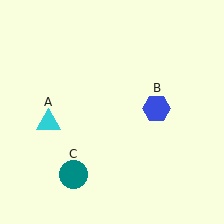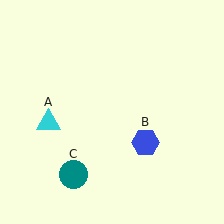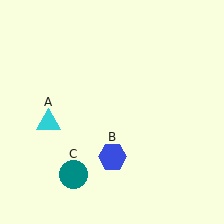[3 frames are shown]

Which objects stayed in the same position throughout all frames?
Cyan triangle (object A) and teal circle (object C) remained stationary.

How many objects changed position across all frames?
1 object changed position: blue hexagon (object B).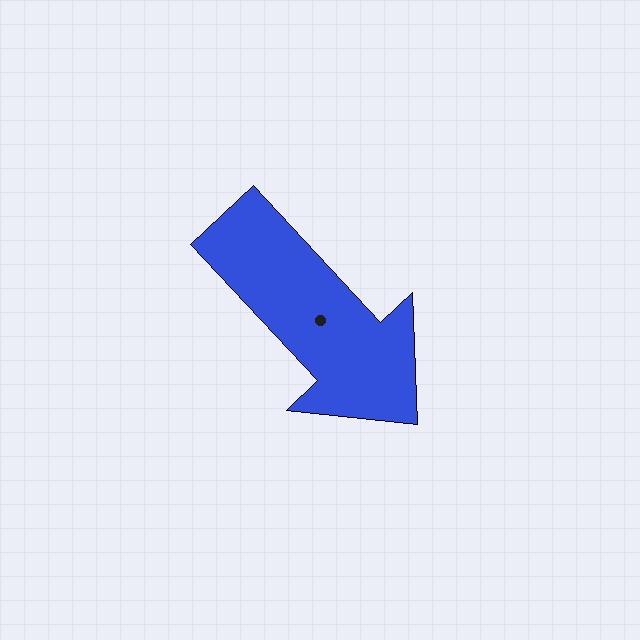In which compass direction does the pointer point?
Southeast.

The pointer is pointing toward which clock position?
Roughly 5 o'clock.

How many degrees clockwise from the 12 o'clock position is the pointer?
Approximately 137 degrees.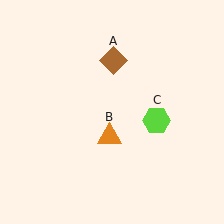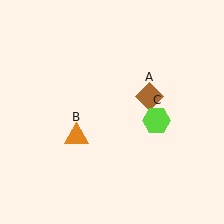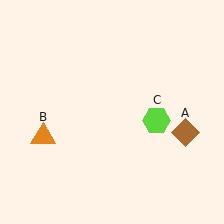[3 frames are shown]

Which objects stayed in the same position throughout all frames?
Lime hexagon (object C) remained stationary.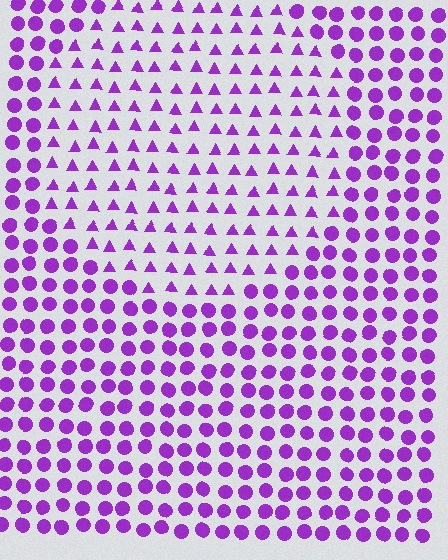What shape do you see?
I see a circle.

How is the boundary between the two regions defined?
The boundary is defined by a change in element shape: triangles inside vs. circles outside. All elements share the same color and spacing.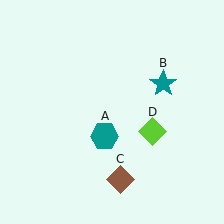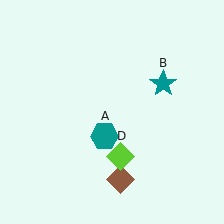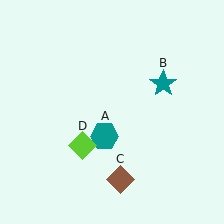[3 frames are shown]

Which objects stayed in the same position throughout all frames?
Teal hexagon (object A) and teal star (object B) and brown diamond (object C) remained stationary.